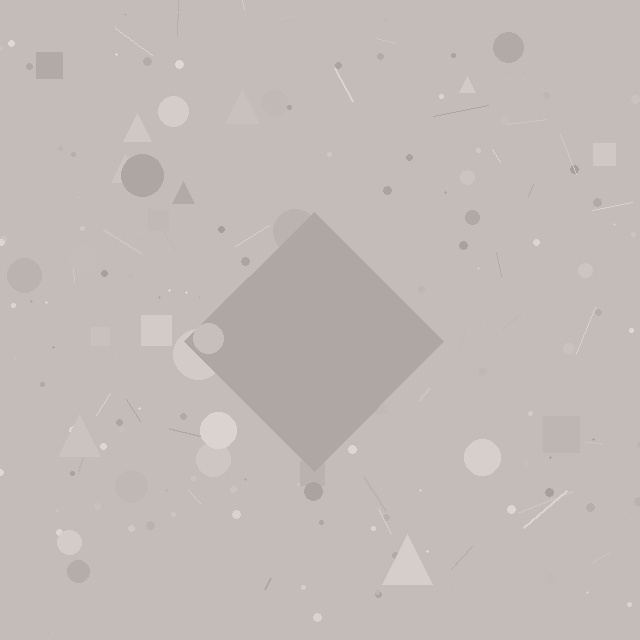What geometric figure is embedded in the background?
A diamond is embedded in the background.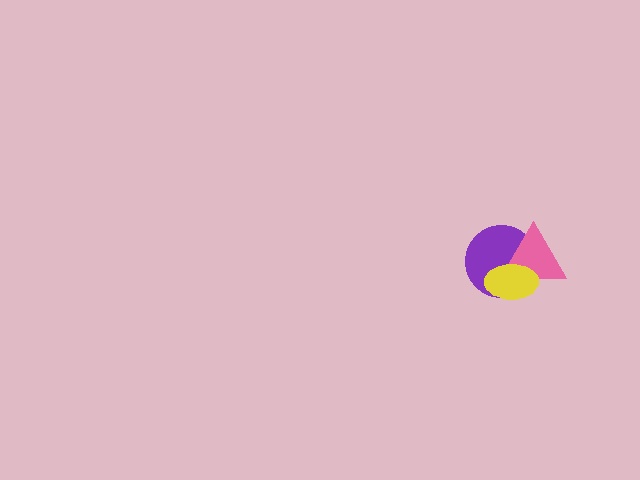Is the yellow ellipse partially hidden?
No, no other shape covers it.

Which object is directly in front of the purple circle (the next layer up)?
The pink triangle is directly in front of the purple circle.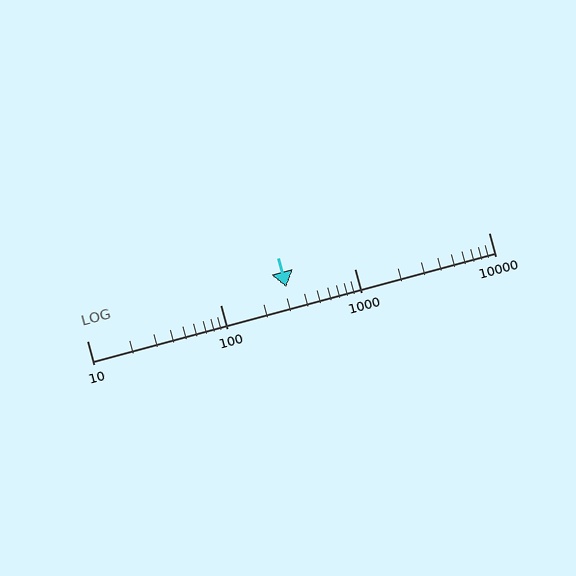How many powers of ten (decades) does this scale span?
The scale spans 3 decades, from 10 to 10000.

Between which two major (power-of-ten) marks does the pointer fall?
The pointer is between 100 and 1000.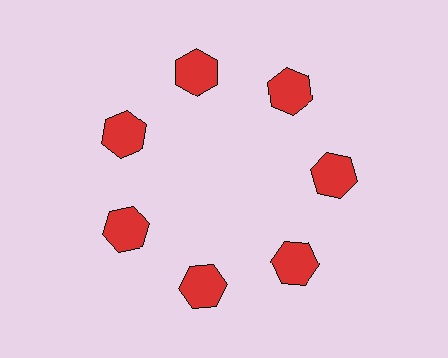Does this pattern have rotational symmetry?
Yes, this pattern has 7-fold rotational symmetry. It looks the same after rotating 51 degrees around the center.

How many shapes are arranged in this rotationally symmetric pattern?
There are 7 shapes, arranged in 7 groups of 1.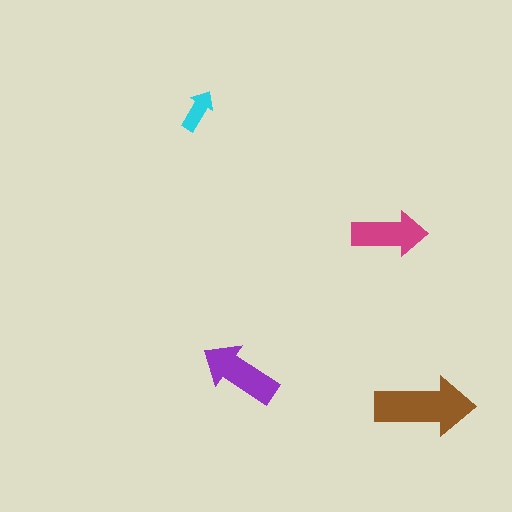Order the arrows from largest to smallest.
the brown one, the purple one, the magenta one, the cyan one.